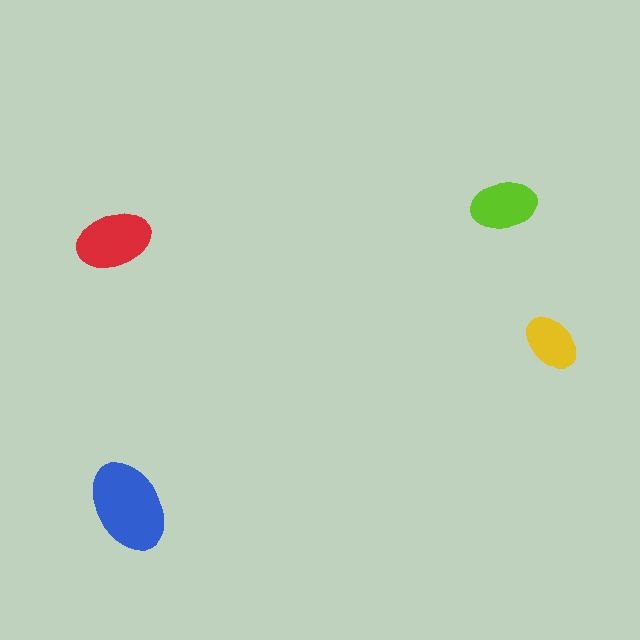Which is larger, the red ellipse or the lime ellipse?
The red one.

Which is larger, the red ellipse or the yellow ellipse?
The red one.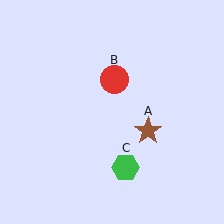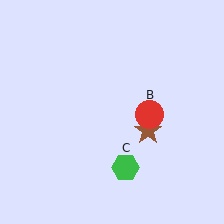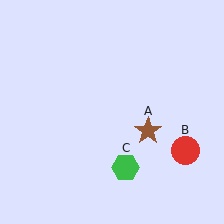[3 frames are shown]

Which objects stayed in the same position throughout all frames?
Brown star (object A) and green hexagon (object C) remained stationary.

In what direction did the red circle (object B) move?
The red circle (object B) moved down and to the right.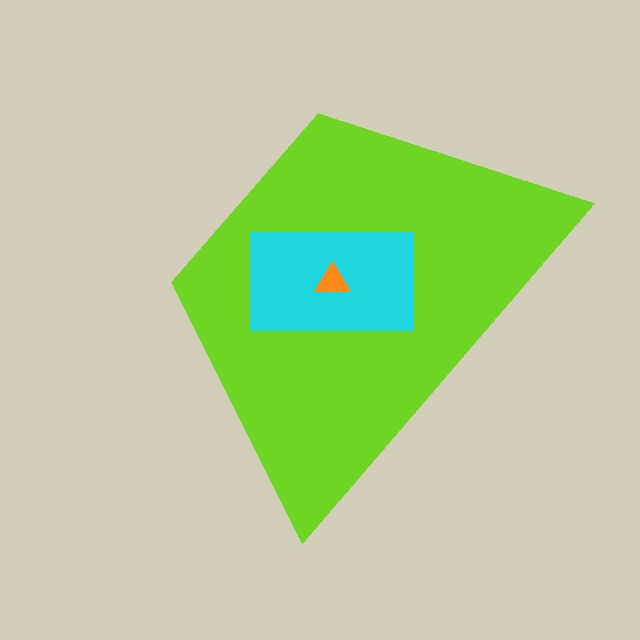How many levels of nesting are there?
3.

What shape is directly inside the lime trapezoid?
The cyan rectangle.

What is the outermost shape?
The lime trapezoid.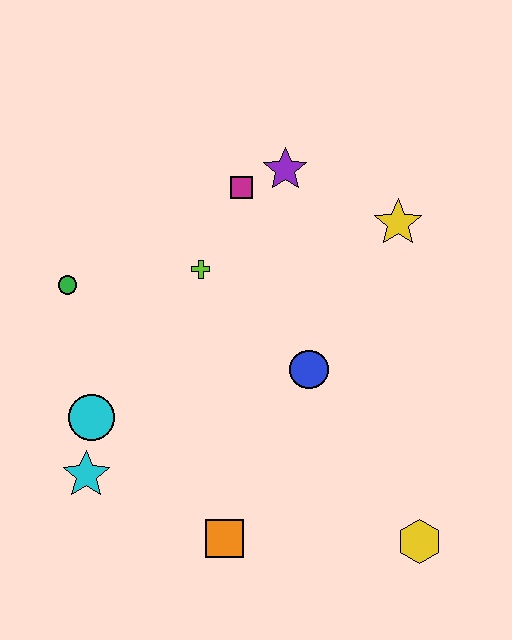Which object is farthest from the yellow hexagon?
The green circle is farthest from the yellow hexagon.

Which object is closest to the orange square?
The cyan star is closest to the orange square.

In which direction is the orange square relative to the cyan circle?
The orange square is to the right of the cyan circle.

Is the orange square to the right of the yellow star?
No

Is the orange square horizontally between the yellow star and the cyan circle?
Yes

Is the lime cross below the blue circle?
No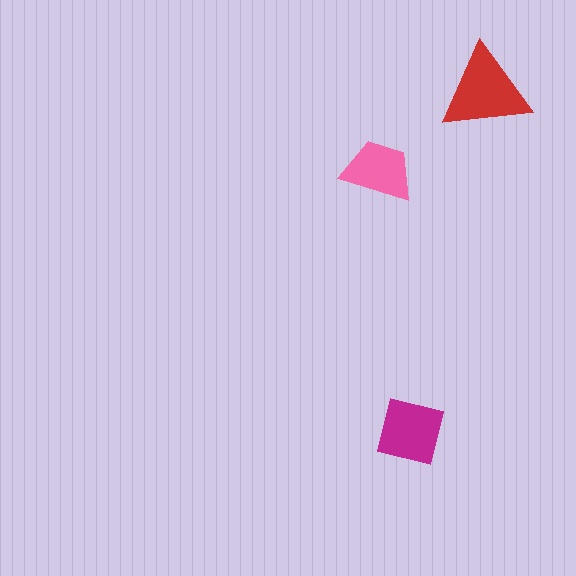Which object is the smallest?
The pink trapezoid.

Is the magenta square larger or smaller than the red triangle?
Smaller.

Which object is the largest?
The red triangle.